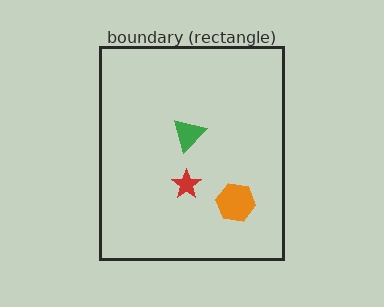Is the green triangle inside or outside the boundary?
Inside.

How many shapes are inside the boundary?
3 inside, 0 outside.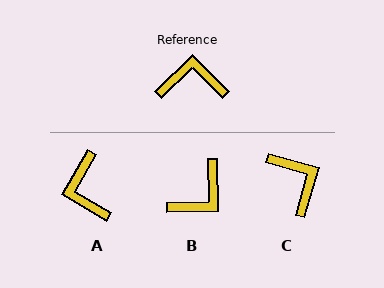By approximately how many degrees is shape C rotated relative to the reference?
Approximately 61 degrees clockwise.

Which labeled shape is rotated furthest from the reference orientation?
B, about 134 degrees away.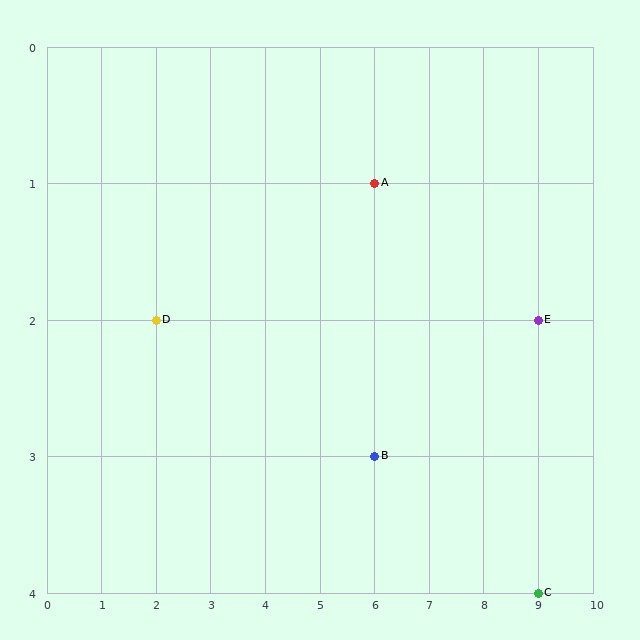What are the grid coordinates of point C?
Point C is at grid coordinates (9, 4).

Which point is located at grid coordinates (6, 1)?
Point A is at (6, 1).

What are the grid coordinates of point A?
Point A is at grid coordinates (6, 1).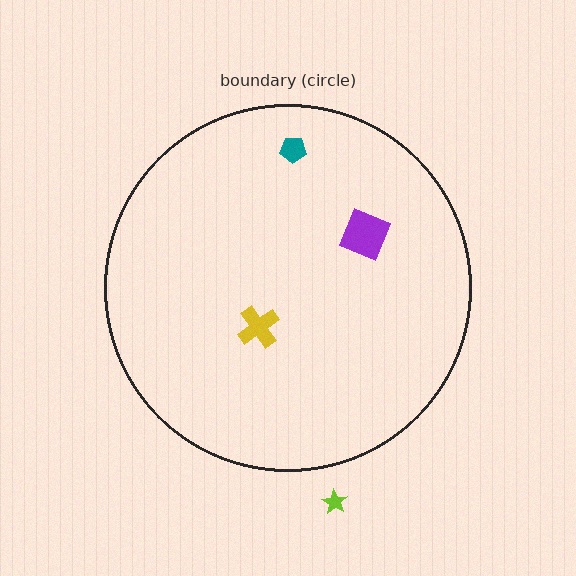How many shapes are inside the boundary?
3 inside, 1 outside.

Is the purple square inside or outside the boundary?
Inside.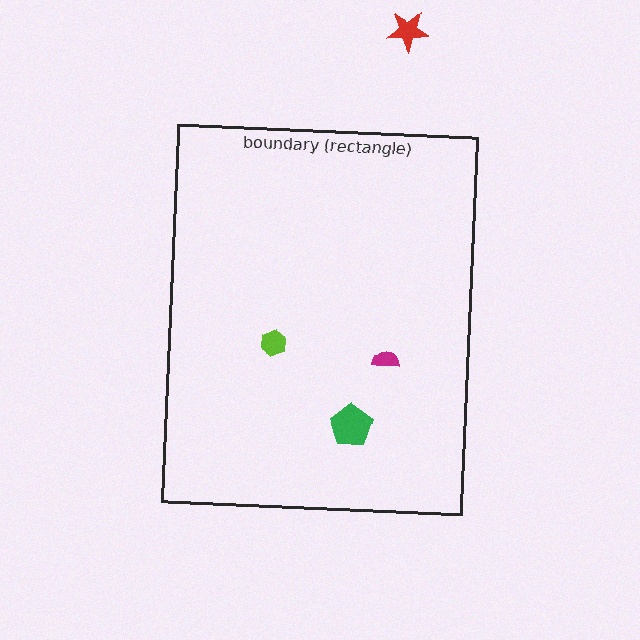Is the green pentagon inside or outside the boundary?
Inside.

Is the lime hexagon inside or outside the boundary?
Inside.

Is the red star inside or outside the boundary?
Outside.